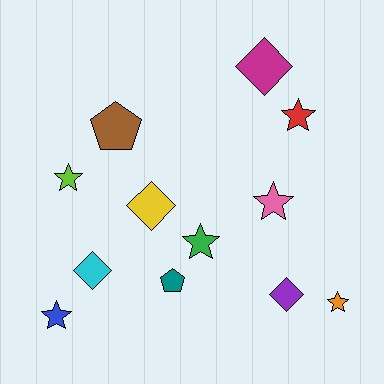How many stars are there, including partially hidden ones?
There are 6 stars.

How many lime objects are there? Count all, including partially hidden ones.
There is 1 lime object.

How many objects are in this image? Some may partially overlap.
There are 12 objects.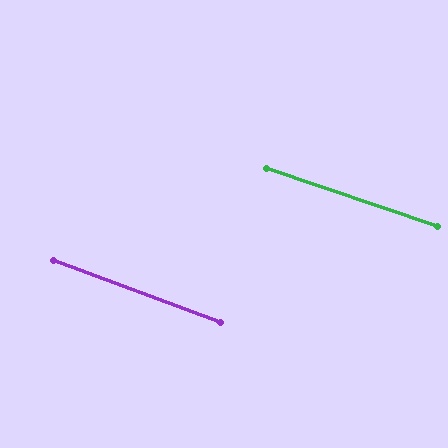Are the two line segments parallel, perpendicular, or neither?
Parallel — their directions differ by only 1.3°.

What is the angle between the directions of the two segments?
Approximately 1 degree.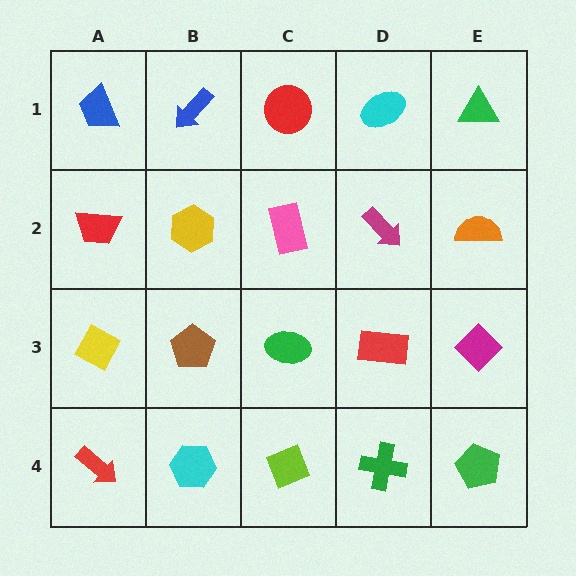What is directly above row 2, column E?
A green triangle.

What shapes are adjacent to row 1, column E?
An orange semicircle (row 2, column E), a cyan ellipse (row 1, column D).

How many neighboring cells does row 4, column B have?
3.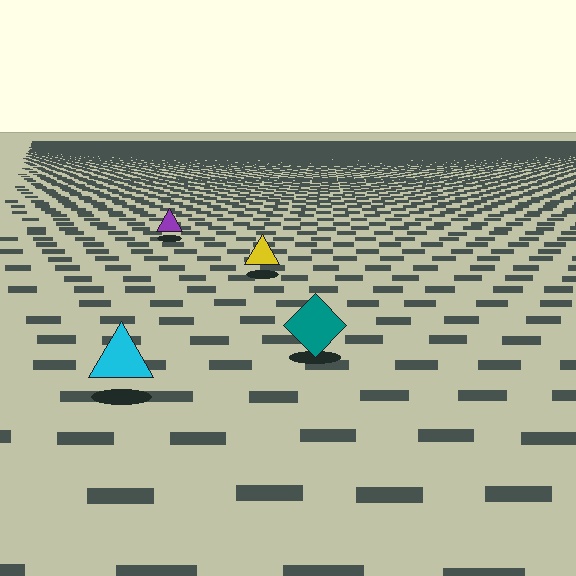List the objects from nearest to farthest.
From nearest to farthest: the cyan triangle, the teal diamond, the yellow triangle, the purple triangle.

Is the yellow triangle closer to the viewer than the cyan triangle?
No. The cyan triangle is closer — you can tell from the texture gradient: the ground texture is coarser near it.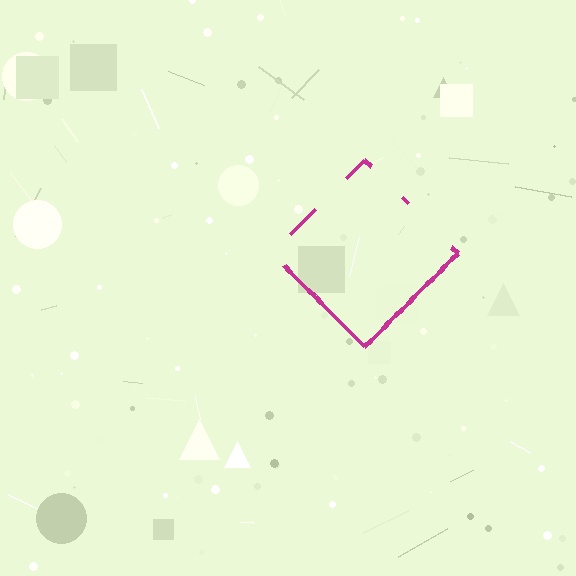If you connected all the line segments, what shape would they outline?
They would outline a diamond.